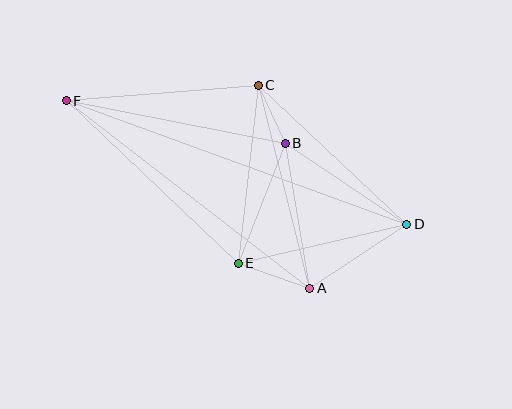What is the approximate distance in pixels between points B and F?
The distance between B and F is approximately 223 pixels.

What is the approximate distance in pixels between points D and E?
The distance between D and E is approximately 173 pixels.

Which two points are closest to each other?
Points B and C are closest to each other.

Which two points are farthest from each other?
Points D and F are farthest from each other.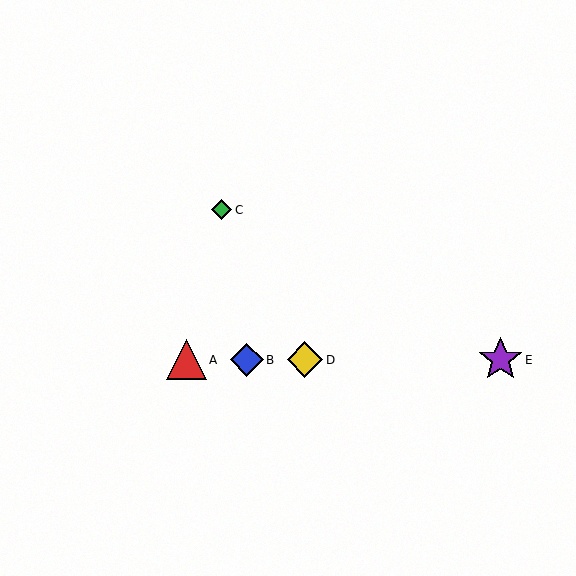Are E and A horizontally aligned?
Yes, both are at y≈360.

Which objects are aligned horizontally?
Objects A, B, D, E are aligned horizontally.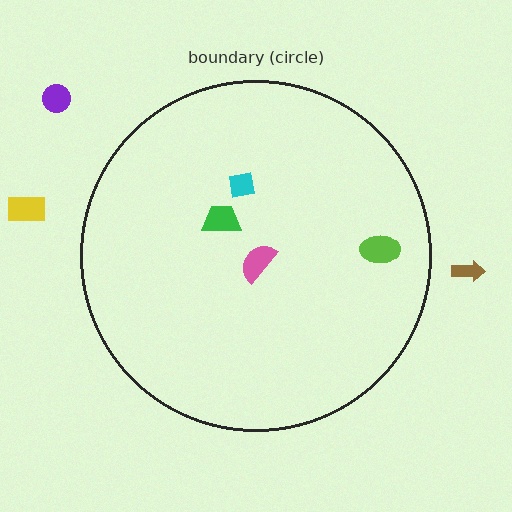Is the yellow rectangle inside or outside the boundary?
Outside.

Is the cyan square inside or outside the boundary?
Inside.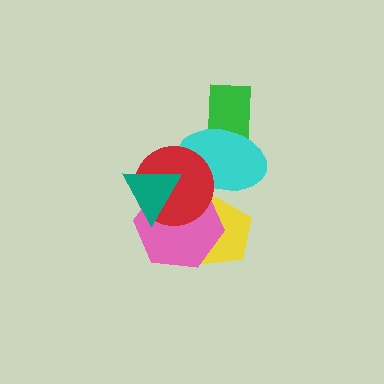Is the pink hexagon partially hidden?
Yes, it is partially covered by another shape.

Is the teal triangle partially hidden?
No, no other shape covers it.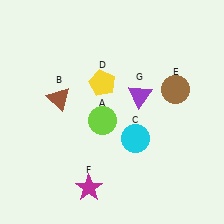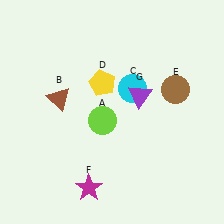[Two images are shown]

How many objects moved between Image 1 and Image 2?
1 object moved between the two images.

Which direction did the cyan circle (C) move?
The cyan circle (C) moved up.